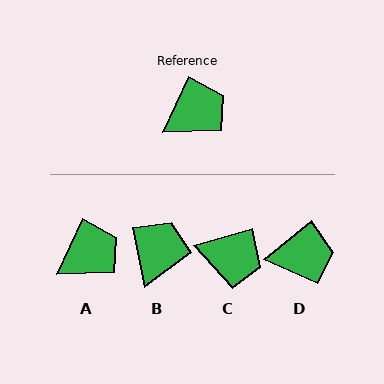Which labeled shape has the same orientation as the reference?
A.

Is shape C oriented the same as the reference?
No, it is off by about 49 degrees.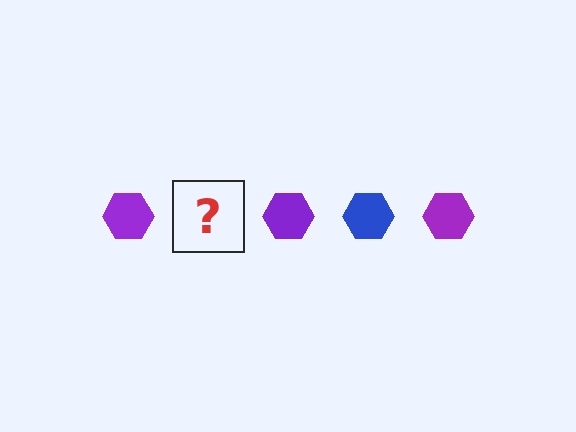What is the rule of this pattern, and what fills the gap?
The rule is that the pattern cycles through purple, blue hexagons. The gap should be filled with a blue hexagon.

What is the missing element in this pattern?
The missing element is a blue hexagon.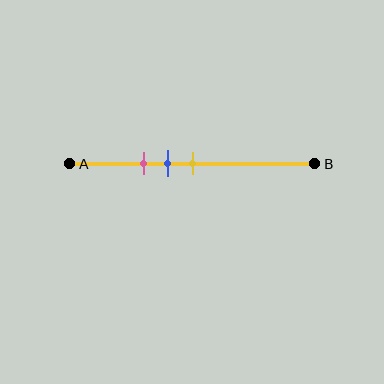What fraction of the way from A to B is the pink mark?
The pink mark is approximately 30% (0.3) of the way from A to B.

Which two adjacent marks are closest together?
The blue and yellow marks are the closest adjacent pair.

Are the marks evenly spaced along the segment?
Yes, the marks are approximately evenly spaced.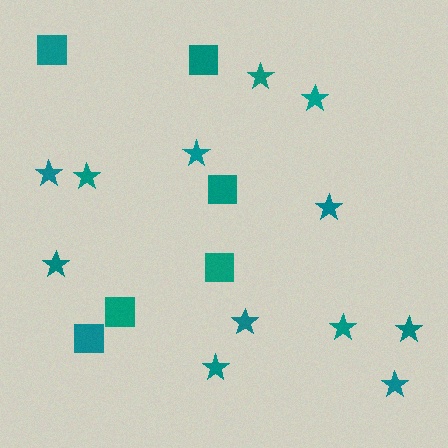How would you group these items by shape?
There are 2 groups: one group of squares (6) and one group of stars (12).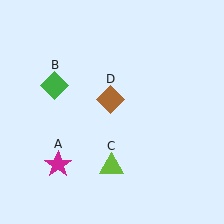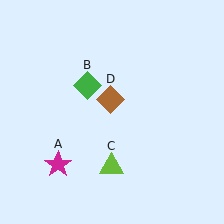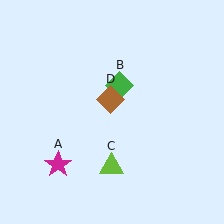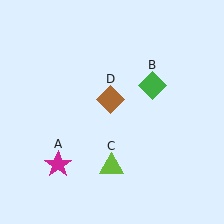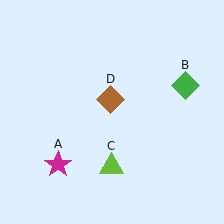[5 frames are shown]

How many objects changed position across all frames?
1 object changed position: green diamond (object B).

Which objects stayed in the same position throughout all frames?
Magenta star (object A) and lime triangle (object C) and brown diamond (object D) remained stationary.